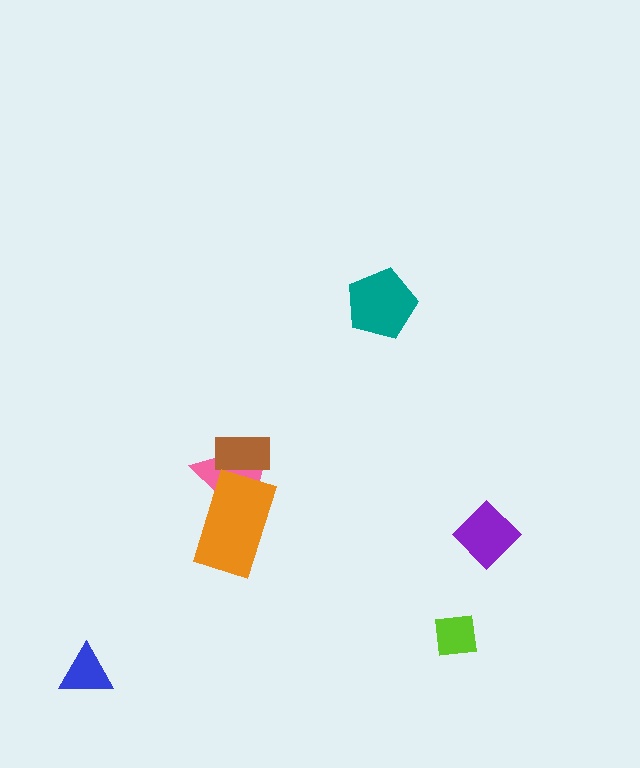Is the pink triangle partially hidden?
Yes, it is partially covered by another shape.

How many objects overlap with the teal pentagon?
0 objects overlap with the teal pentagon.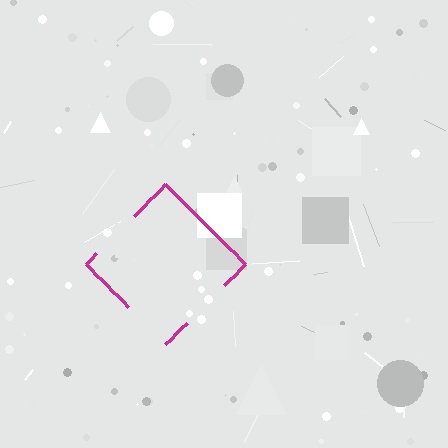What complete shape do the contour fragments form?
The contour fragments form a diamond.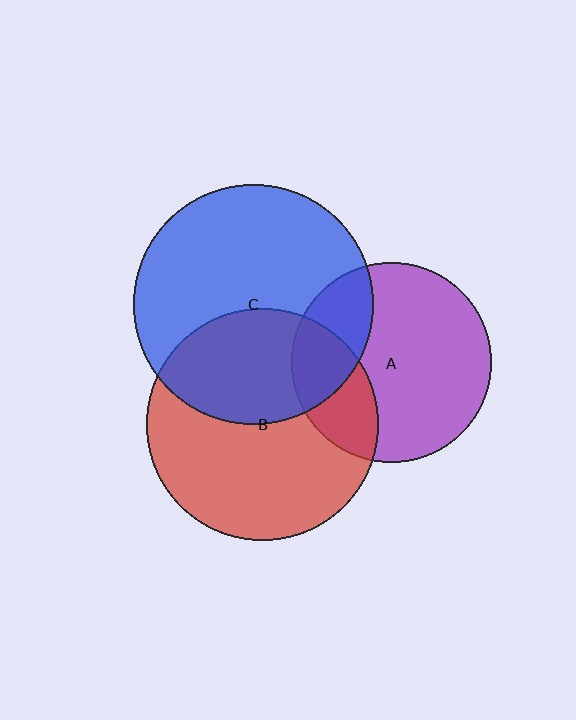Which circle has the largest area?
Circle C (blue).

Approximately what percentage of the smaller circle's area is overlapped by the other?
Approximately 40%.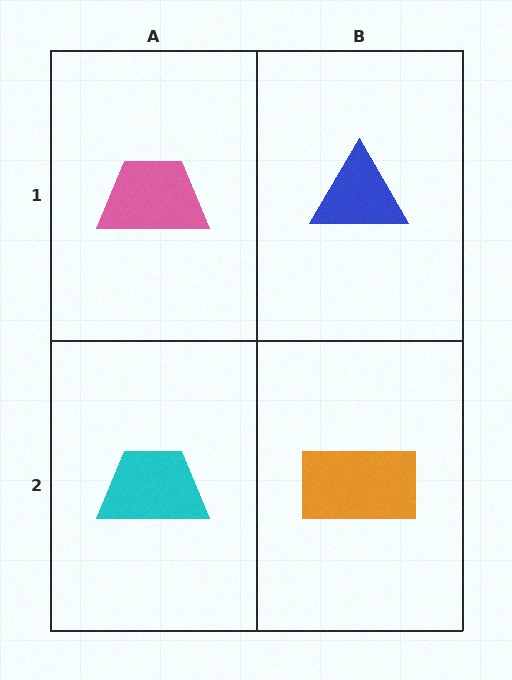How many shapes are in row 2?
2 shapes.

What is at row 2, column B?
An orange rectangle.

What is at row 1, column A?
A pink trapezoid.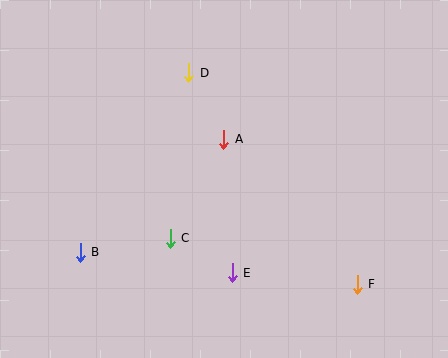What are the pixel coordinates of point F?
Point F is at (357, 284).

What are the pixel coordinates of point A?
Point A is at (224, 139).